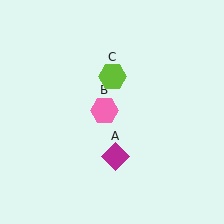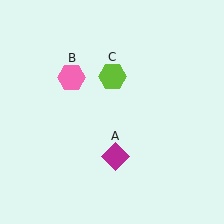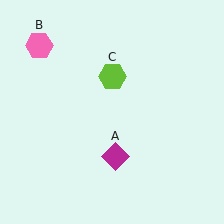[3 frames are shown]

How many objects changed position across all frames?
1 object changed position: pink hexagon (object B).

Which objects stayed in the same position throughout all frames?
Magenta diamond (object A) and lime hexagon (object C) remained stationary.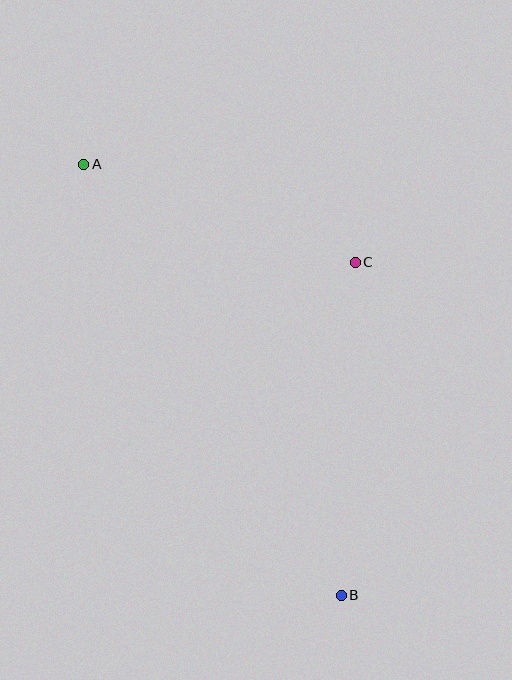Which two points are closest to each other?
Points A and C are closest to each other.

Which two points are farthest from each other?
Points A and B are farthest from each other.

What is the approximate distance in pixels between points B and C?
The distance between B and C is approximately 333 pixels.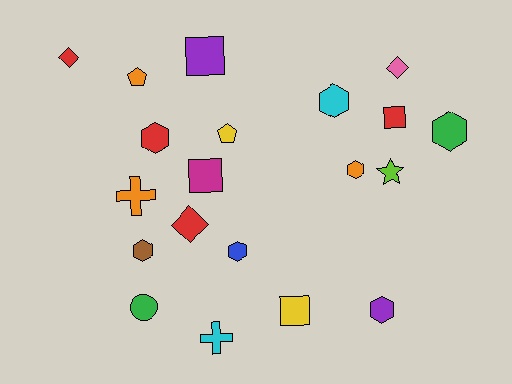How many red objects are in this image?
There are 4 red objects.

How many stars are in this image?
There is 1 star.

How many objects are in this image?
There are 20 objects.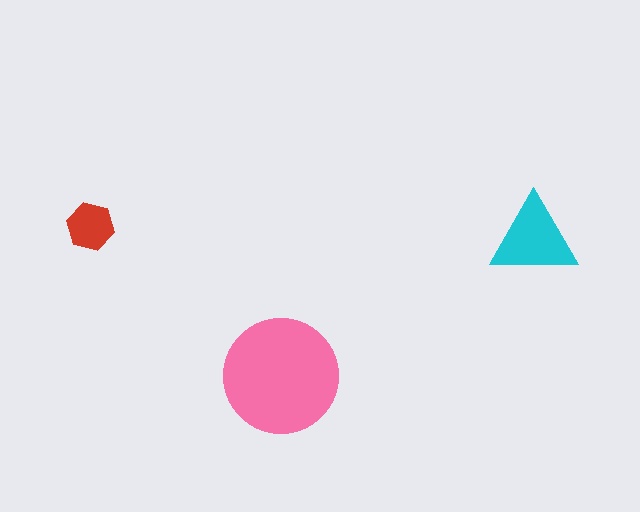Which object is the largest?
The pink circle.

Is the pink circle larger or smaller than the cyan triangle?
Larger.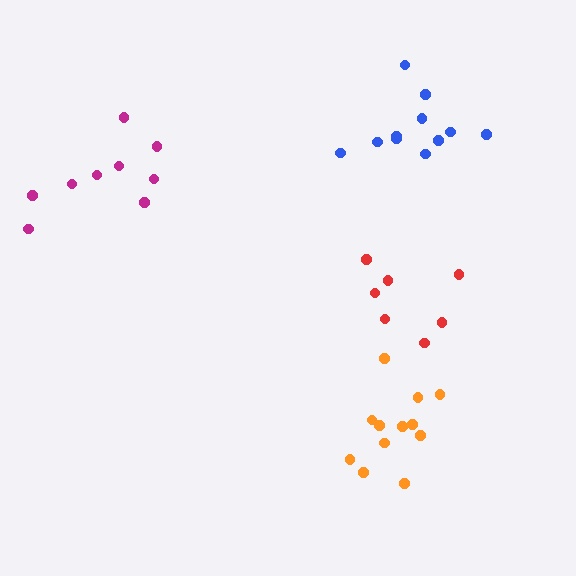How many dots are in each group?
Group 1: 7 dots, Group 2: 9 dots, Group 3: 11 dots, Group 4: 12 dots (39 total).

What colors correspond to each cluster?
The clusters are colored: red, magenta, blue, orange.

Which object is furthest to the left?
The magenta cluster is leftmost.